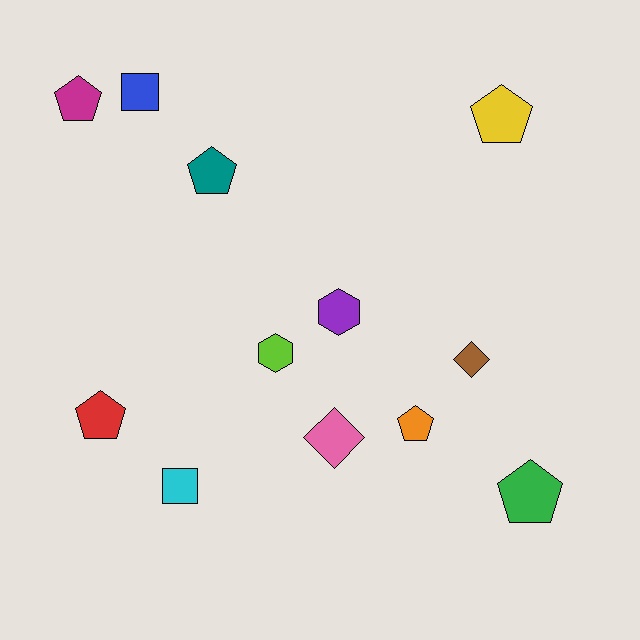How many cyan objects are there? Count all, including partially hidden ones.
There is 1 cyan object.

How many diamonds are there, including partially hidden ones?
There are 2 diamonds.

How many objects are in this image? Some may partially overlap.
There are 12 objects.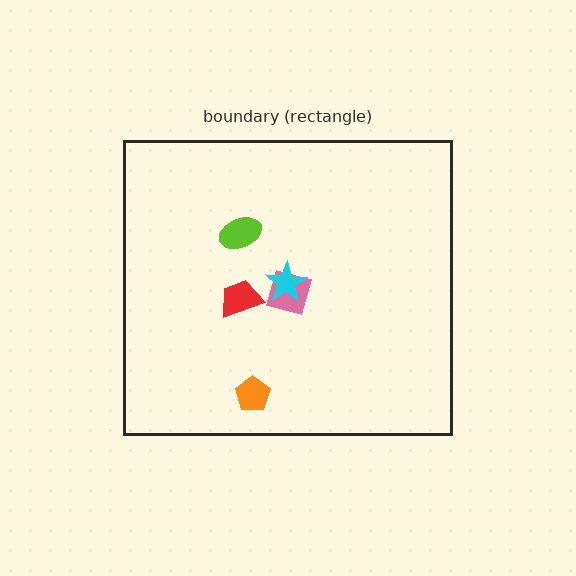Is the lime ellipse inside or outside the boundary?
Inside.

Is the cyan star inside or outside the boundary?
Inside.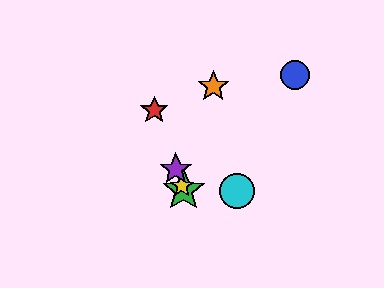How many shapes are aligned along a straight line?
4 shapes (the red star, the green star, the yellow star, the purple star) are aligned along a straight line.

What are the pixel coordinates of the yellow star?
The yellow star is at (182, 186).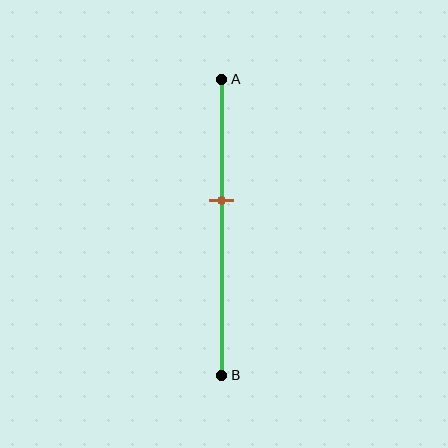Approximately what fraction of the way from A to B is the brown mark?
The brown mark is approximately 40% of the way from A to B.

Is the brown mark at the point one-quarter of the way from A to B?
No, the mark is at about 40% from A, not at the 25% one-quarter point.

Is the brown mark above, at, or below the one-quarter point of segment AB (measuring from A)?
The brown mark is below the one-quarter point of segment AB.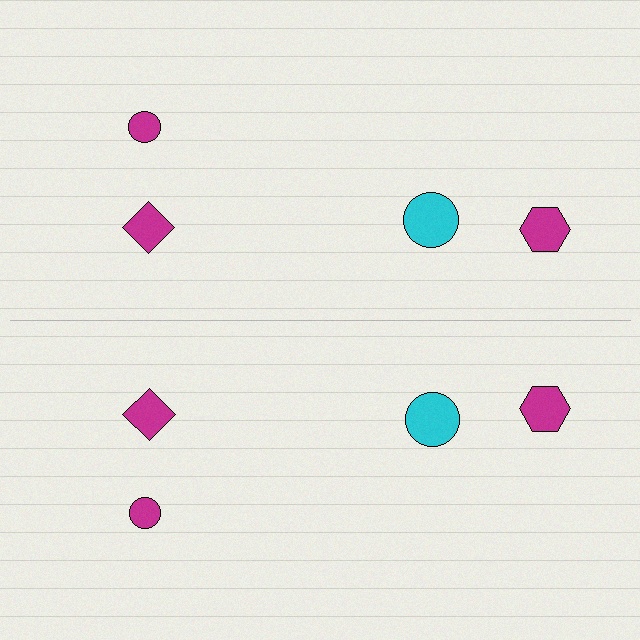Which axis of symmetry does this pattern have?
The pattern has a horizontal axis of symmetry running through the center of the image.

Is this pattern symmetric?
Yes, this pattern has bilateral (reflection) symmetry.